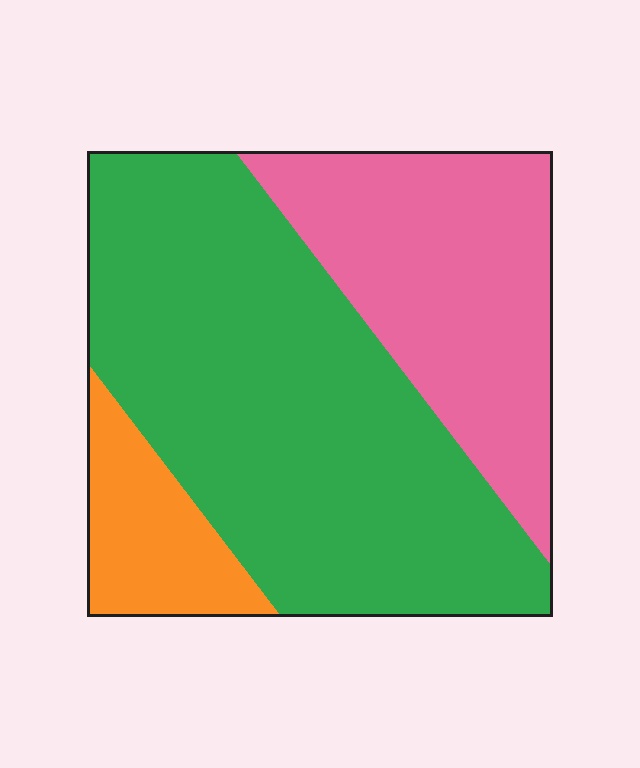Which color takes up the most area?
Green, at roughly 60%.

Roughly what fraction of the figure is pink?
Pink covers around 30% of the figure.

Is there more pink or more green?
Green.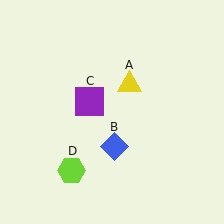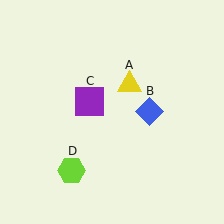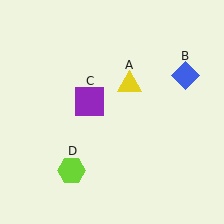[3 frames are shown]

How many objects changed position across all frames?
1 object changed position: blue diamond (object B).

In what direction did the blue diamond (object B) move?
The blue diamond (object B) moved up and to the right.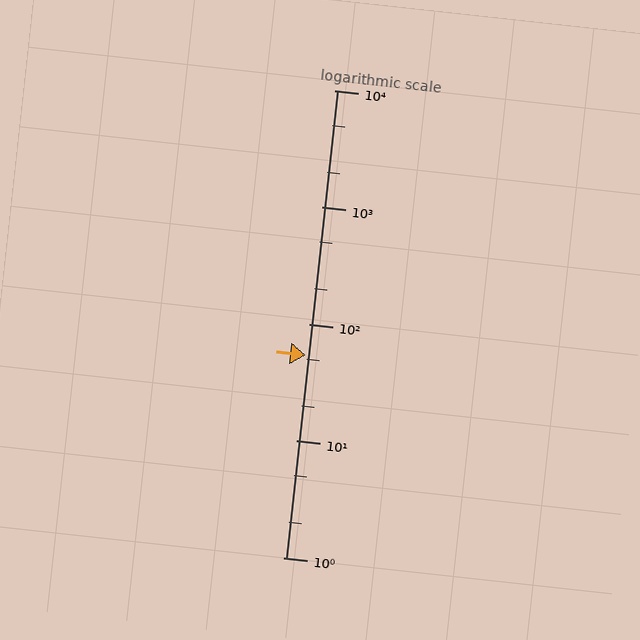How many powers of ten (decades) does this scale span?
The scale spans 4 decades, from 1 to 10000.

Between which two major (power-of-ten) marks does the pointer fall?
The pointer is between 10 and 100.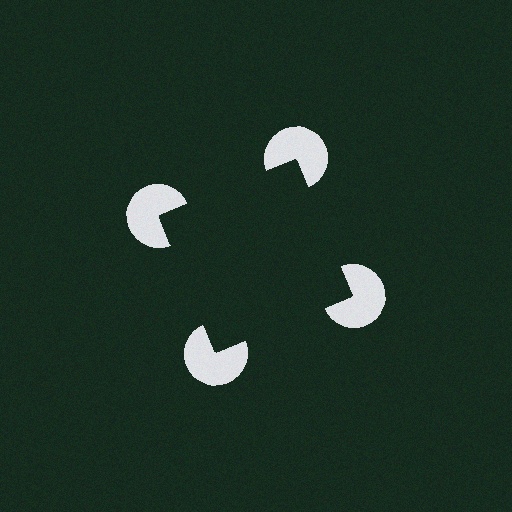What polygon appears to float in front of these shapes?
An illusory square — its edges are inferred from the aligned wedge cuts in the pac-man discs, not physically drawn.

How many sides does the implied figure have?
4 sides.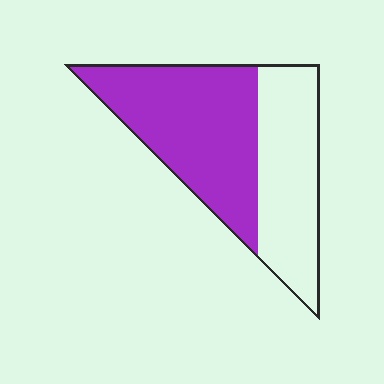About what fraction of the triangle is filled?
About three fifths (3/5).